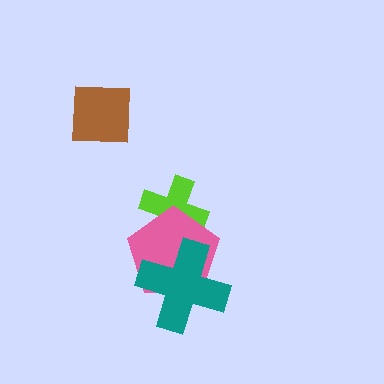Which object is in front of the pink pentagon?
The teal cross is in front of the pink pentagon.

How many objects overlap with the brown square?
0 objects overlap with the brown square.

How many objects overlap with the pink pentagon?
2 objects overlap with the pink pentagon.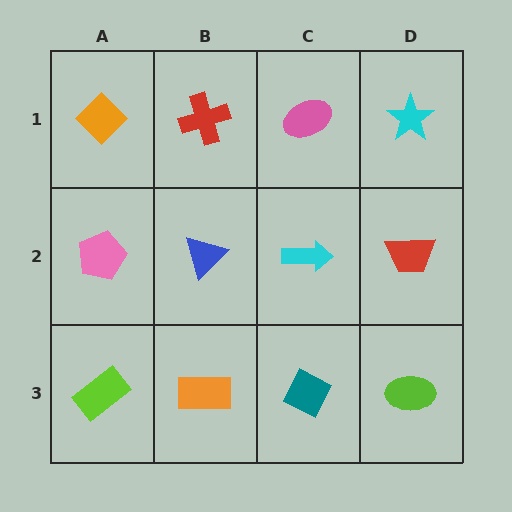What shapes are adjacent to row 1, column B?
A blue triangle (row 2, column B), an orange diamond (row 1, column A), a pink ellipse (row 1, column C).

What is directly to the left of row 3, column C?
An orange rectangle.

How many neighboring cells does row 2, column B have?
4.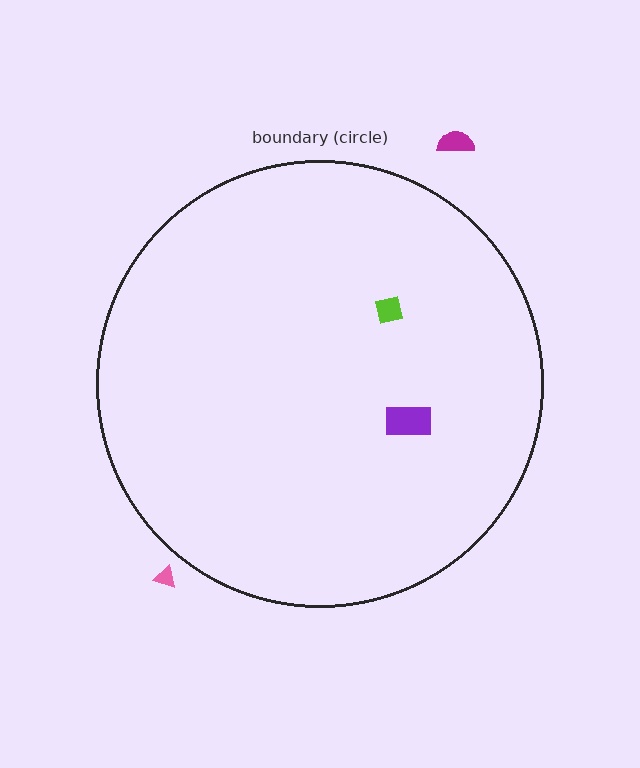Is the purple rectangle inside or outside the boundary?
Inside.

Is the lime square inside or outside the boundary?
Inside.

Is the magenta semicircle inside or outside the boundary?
Outside.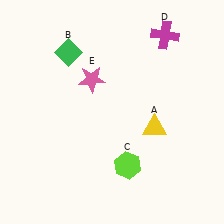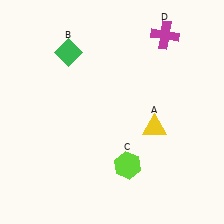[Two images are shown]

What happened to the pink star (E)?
The pink star (E) was removed in Image 2. It was in the top-left area of Image 1.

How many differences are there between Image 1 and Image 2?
There is 1 difference between the two images.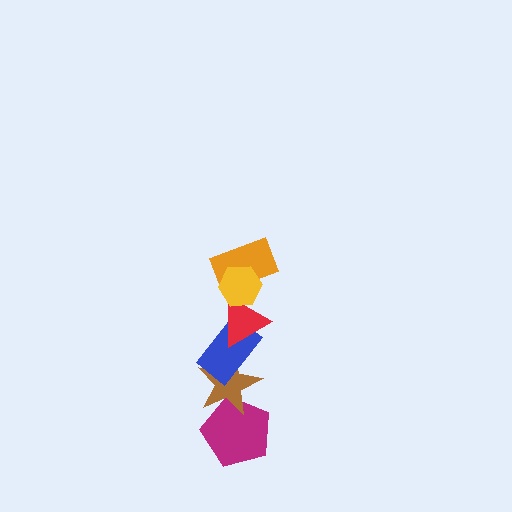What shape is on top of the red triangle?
The orange rectangle is on top of the red triangle.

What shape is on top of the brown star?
The blue rectangle is on top of the brown star.